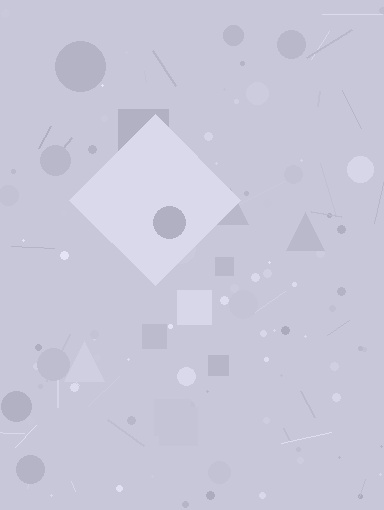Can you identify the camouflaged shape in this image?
The camouflaged shape is a diamond.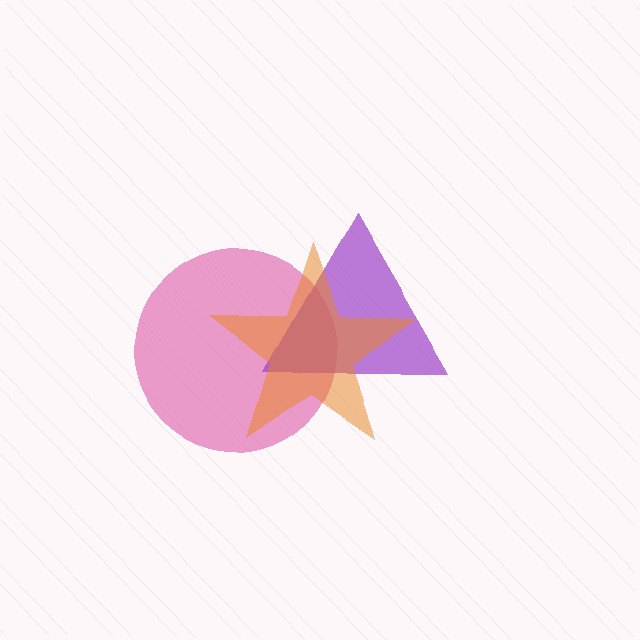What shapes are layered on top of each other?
The layered shapes are: a pink circle, a purple triangle, an orange star.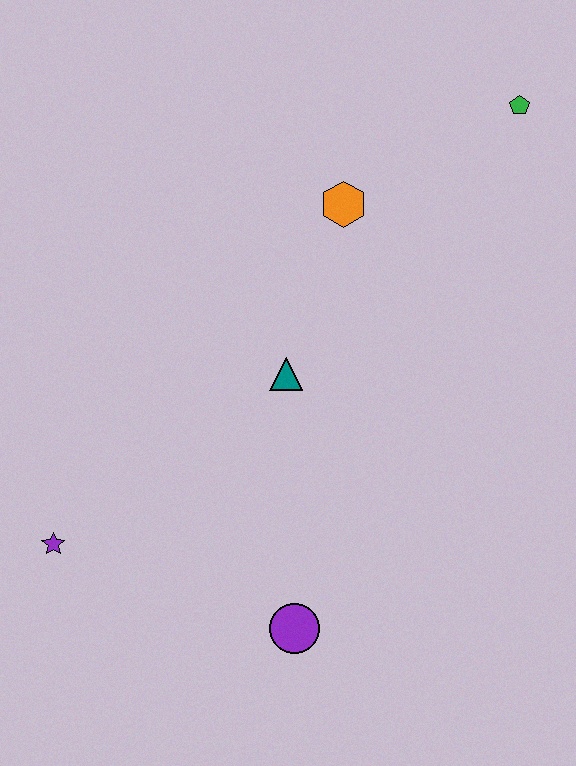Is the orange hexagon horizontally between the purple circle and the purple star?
No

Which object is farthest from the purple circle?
The green pentagon is farthest from the purple circle.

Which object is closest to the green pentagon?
The orange hexagon is closest to the green pentagon.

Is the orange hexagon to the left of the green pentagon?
Yes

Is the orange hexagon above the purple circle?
Yes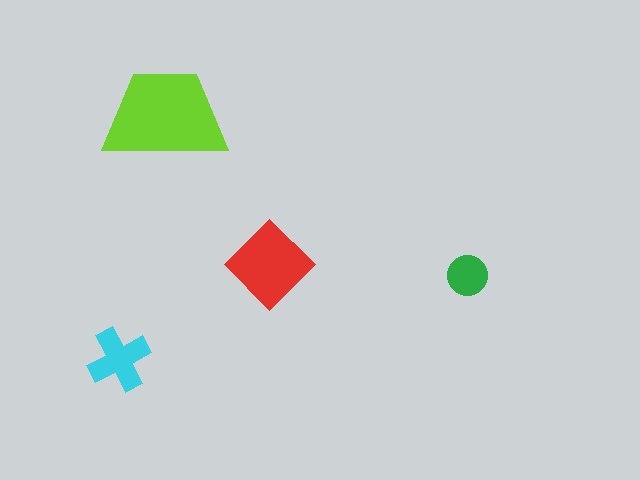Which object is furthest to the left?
The cyan cross is leftmost.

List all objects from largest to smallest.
The lime trapezoid, the red diamond, the cyan cross, the green circle.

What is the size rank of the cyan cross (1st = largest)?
3rd.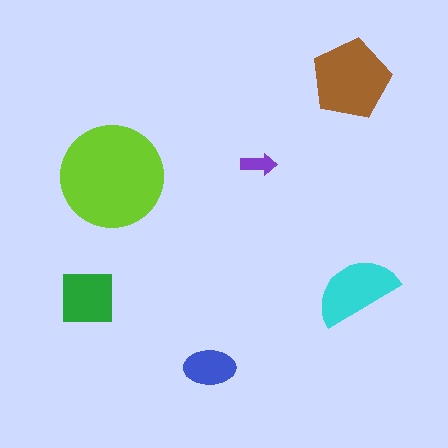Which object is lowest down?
The blue ellipse is bottommost.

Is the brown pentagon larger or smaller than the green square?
Larger.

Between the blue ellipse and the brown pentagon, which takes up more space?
The brown pentagon.